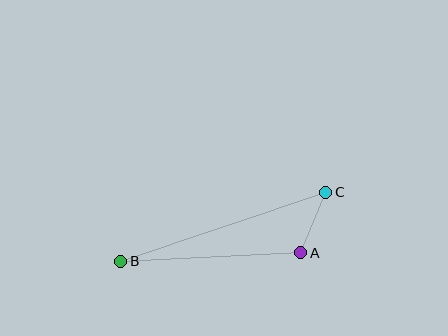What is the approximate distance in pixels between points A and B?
The distance between A and B is approximately 180 pixels.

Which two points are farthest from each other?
Points B and C are farthest from each other.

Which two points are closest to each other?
Points A and C are closest to each other.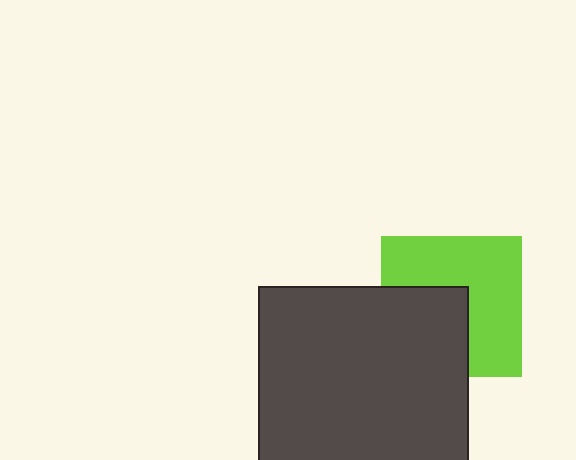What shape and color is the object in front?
The object in front is a dark gray rectangle.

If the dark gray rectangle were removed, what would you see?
You would see the complete lime square.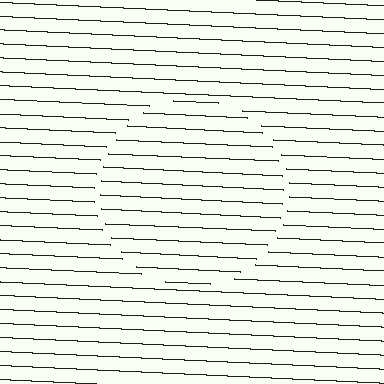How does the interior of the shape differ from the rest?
The interior of the shape contains the same grating, shifted by half a period — the contour is defined by the phase discontinuity where line-ends from the inner and outer gratings abut.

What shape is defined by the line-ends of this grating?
An illusory circle. The interior of the shape contains the same grating, shifted by half a period — the contour is defined by the phase discontinuity where line-ends from the inner and outer gratings abut.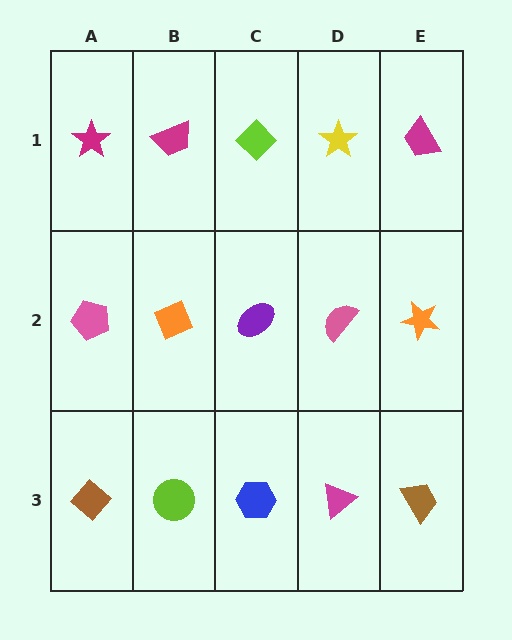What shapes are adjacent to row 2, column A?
A magenta star (row 1, column A), a brown diamond (row 3, column A), an orange diamond (row 2, column B).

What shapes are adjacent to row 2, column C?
A lime diamond (row 1, column C), a blue hexagon (row 3, column C), an orange diamond (row 2, column B), a pink semicircle (row 2, column D).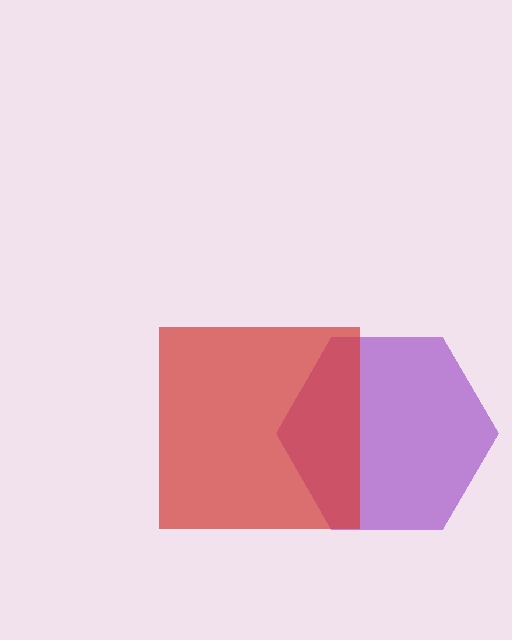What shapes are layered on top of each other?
The layered shapes are: a purple hexagon, a red square.